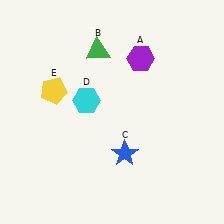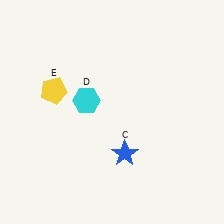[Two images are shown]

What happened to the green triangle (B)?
The green triangle (B) was removed in Image 2. It was in the top-left area of Image 1.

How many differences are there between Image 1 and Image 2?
There are 2 differences between the two images.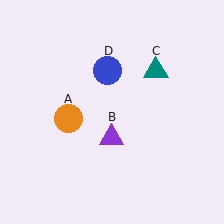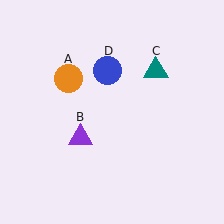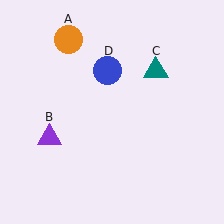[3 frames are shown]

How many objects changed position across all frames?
2 objects changed position: orange circle (object A), purple triangle (object B).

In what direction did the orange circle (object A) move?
The orange circle (object A) moved up.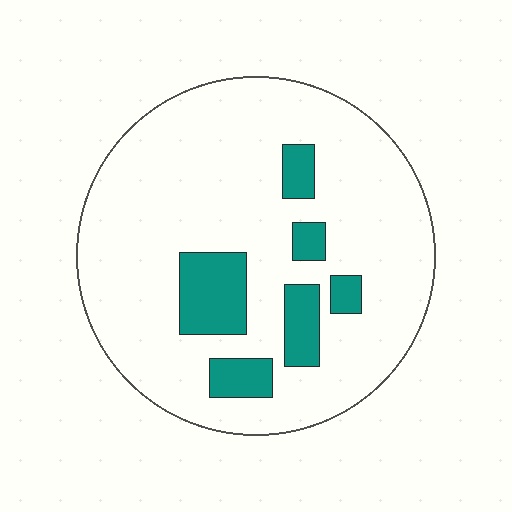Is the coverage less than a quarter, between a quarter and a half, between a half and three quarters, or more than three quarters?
Less than a quarter.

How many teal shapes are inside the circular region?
6.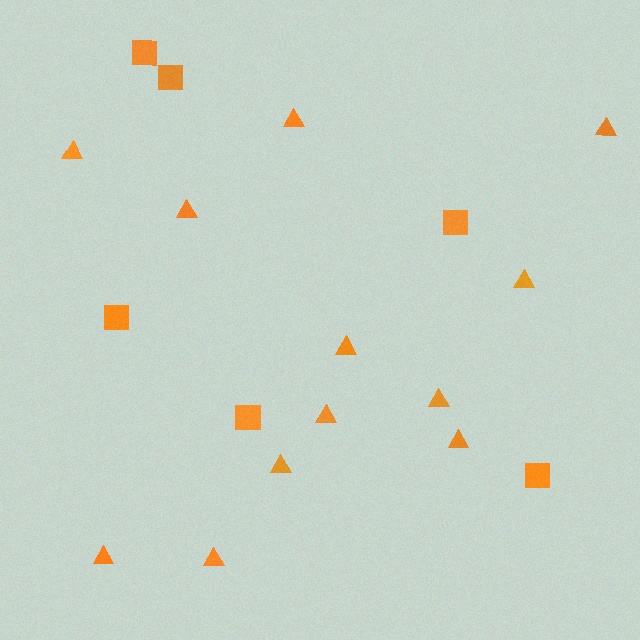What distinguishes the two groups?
There are 2 groups: one group of squares (6) and one group of triangles (12).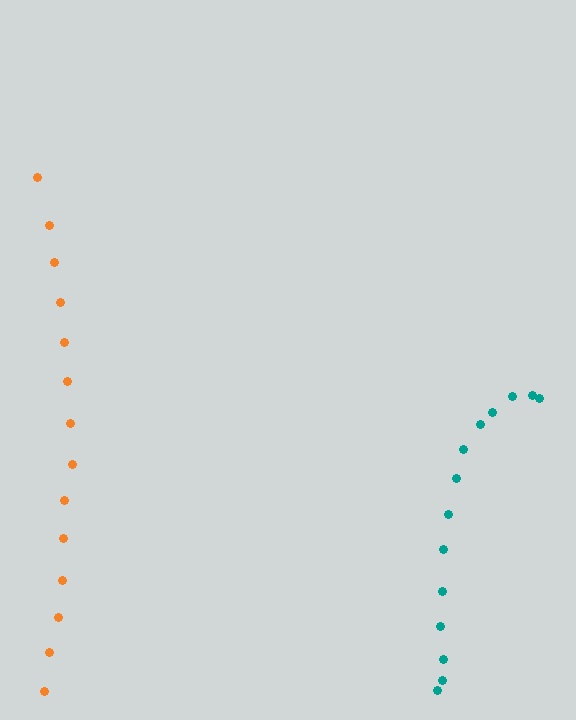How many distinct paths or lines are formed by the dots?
There are 2 distinct paths.